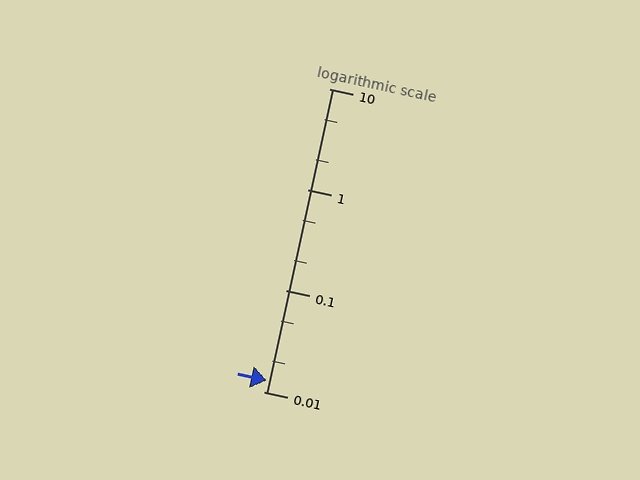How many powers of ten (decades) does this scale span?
The scale spans 3 decades, from 0.01 to 10.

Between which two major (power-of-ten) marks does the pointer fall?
The pointer is between 0.01 and 0.1.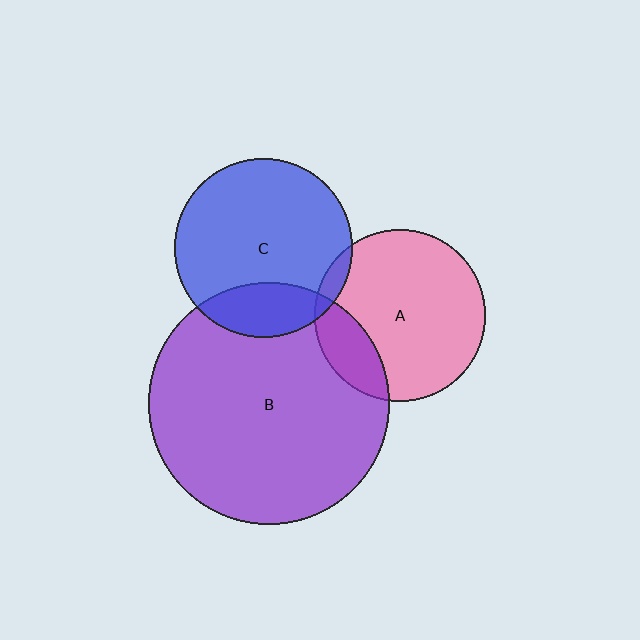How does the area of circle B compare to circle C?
Approximately 1.8 times.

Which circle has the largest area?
Circle B (purple).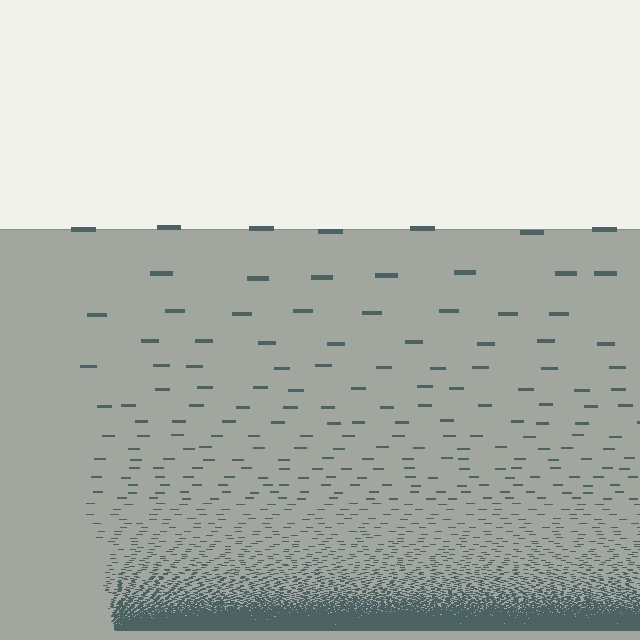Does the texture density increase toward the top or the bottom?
Density increases toward the bottom.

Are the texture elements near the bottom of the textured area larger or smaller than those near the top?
Smaller. The gradient is inverted — elements near the bottom are smaller and denser.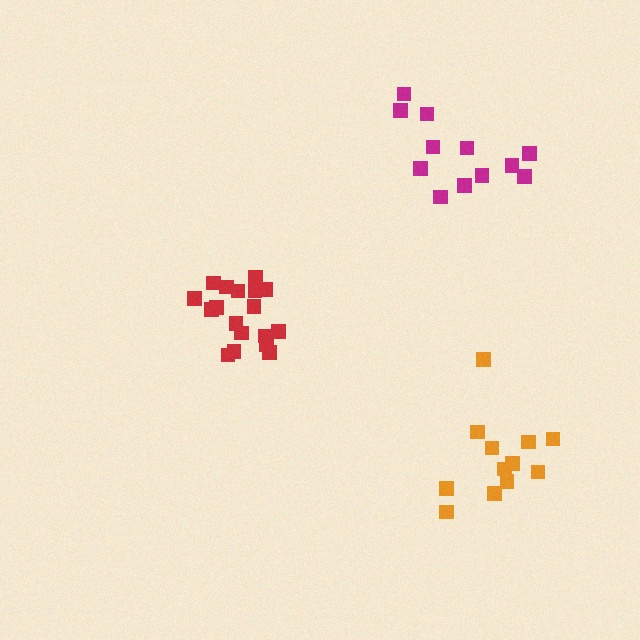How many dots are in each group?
Group 1: 12 dots, Group 2: 18 dots, Group 3: 12 dots (42 total).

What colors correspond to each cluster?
The clusters are colored: orange, red, magenta.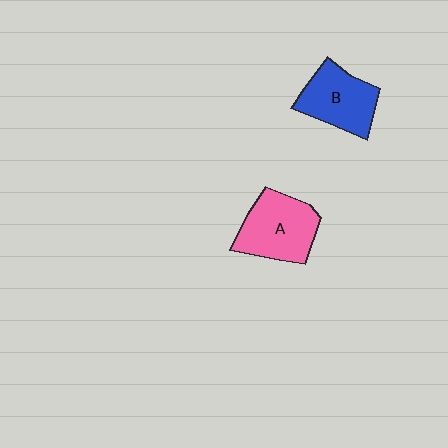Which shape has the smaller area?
Shape B (blue).